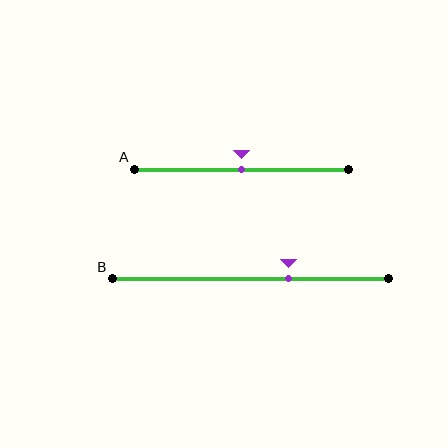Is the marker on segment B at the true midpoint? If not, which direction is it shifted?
No, the marker on segment B is shifted to the right by about 14% of the segment length.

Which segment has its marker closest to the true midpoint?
Segment A has its marker closest to the true midpoint.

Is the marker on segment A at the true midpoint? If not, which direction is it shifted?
Yes, the marker on segment A is at the true midpoint.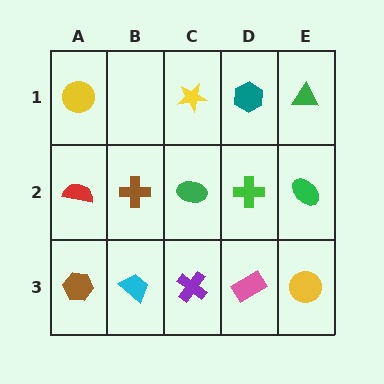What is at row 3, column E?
A yellow circle.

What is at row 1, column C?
A yellow star.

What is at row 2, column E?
A green ellipse.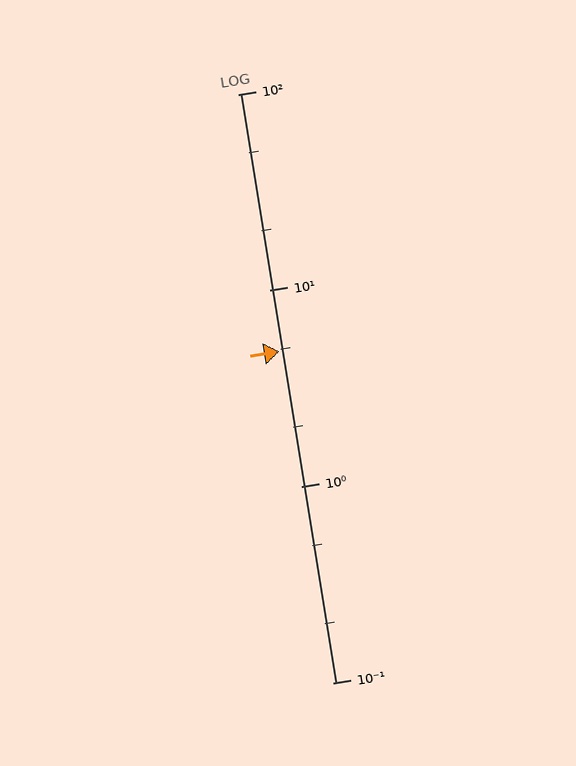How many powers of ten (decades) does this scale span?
The scale spans 3 decades, from 0.1 to 100.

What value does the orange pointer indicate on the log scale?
The pointer indicates approximately 4.9.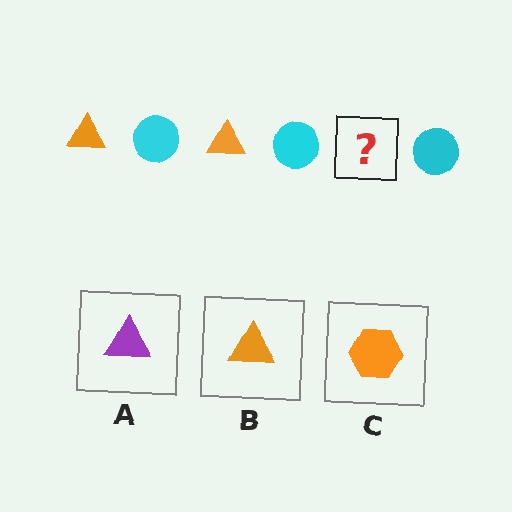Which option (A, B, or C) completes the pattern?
B.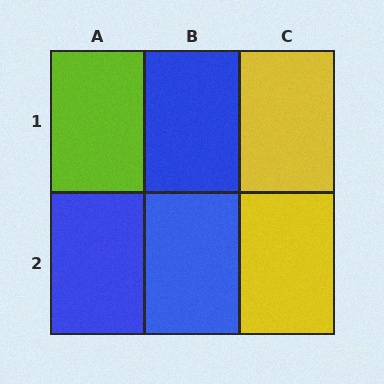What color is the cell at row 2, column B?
Blue.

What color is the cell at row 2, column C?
Yellow.